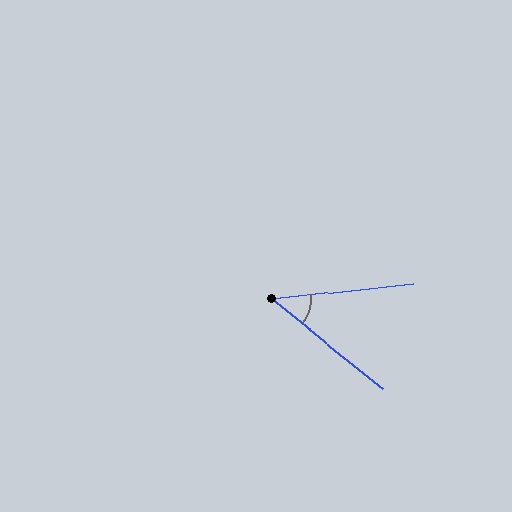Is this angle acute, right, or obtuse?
It is acute.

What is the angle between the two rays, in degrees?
Approximately 45 degrees.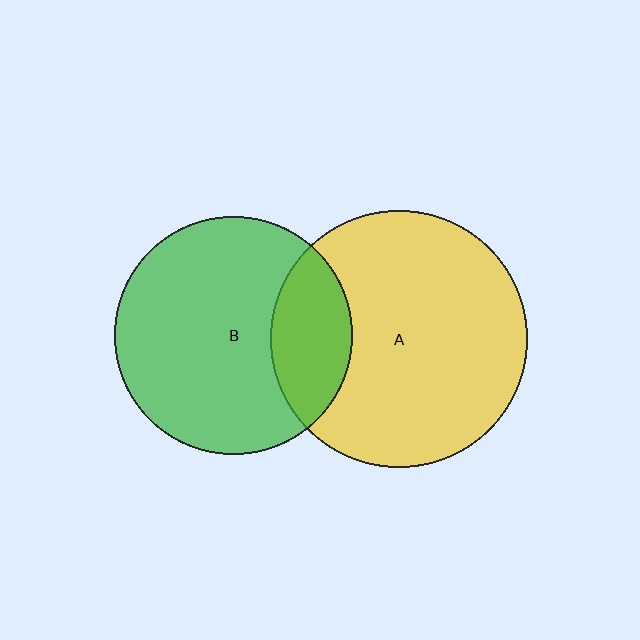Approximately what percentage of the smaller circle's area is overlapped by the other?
Approximately 25%.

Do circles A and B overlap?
Yes.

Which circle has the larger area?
Circle A (yellow).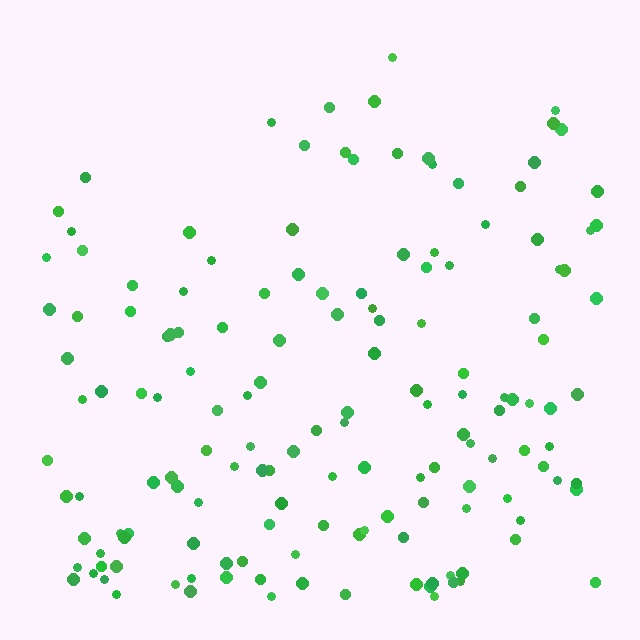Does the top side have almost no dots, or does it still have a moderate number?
Still a moderate number, just noticeably fewer than the bottom.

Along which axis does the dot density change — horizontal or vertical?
Vertical.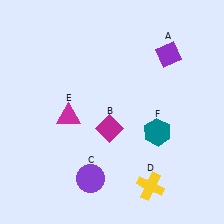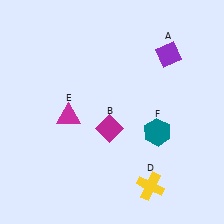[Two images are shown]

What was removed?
The purple circle (C) was removed in Image 2.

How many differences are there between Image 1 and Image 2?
There is 1 difference between the two images.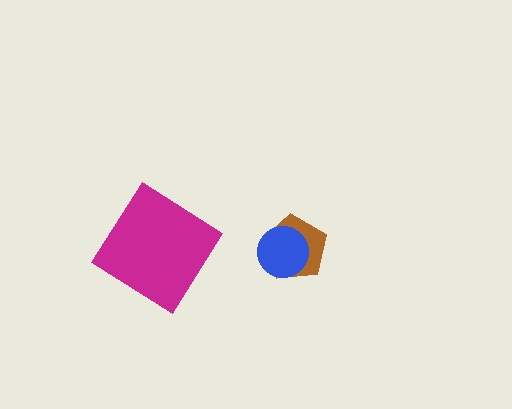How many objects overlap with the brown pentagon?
1 object overlaps with the brown pentagon.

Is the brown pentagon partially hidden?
Yes, it is partially covered by another shape.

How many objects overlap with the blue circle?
1 object overlaps with the blue circle.